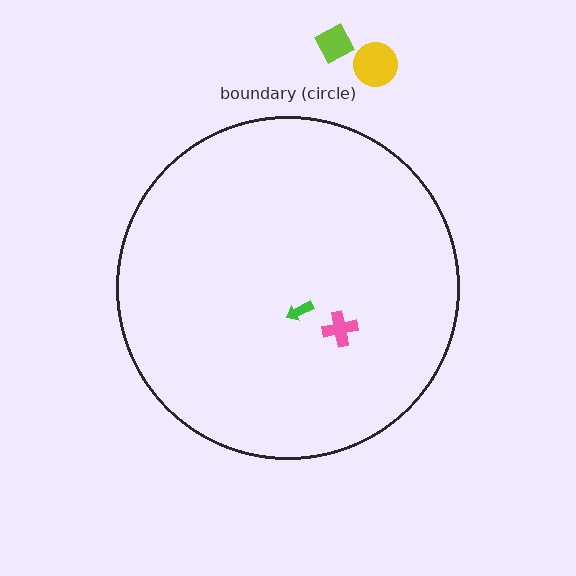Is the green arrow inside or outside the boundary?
Inside.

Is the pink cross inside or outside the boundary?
Inside.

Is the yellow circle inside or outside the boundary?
Outside.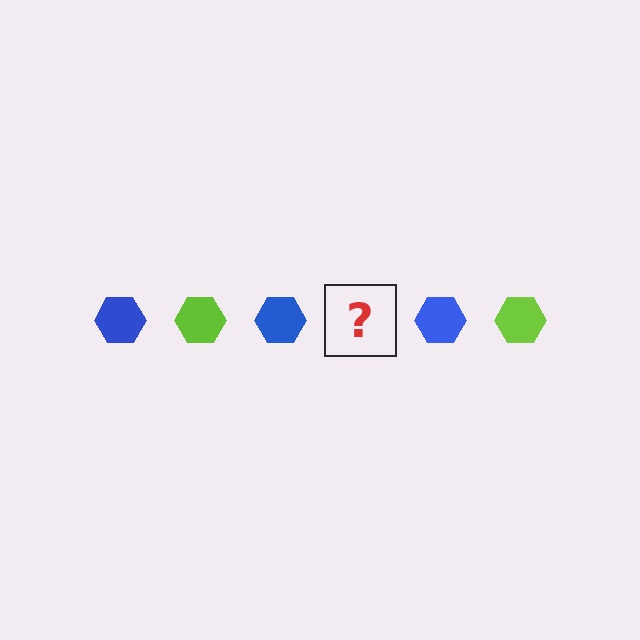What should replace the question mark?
The question mark should be replaced with a lime hexagon.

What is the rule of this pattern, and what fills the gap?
The rule is that the pattern cycles through blue, lime hexagons. The gap should be filled with a lime hexagon.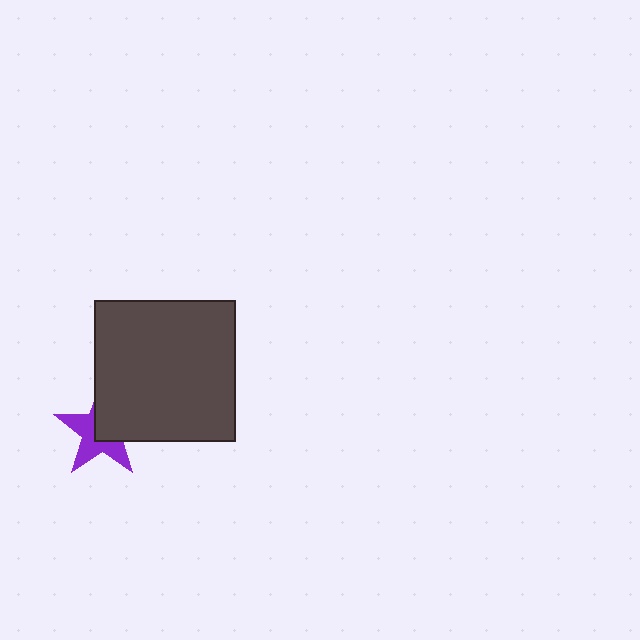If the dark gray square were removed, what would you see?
You would see the complete purple star.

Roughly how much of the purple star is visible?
About half of it is visible (roughly 52%).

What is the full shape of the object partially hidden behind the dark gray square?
The partially hidden object is a purple star.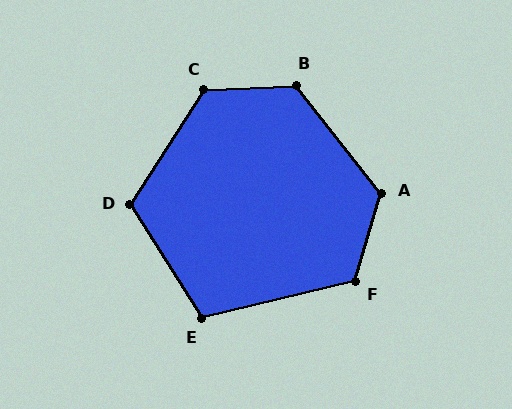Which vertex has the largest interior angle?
C, at approximately 126 degrees.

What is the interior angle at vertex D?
Approximately 115 degrees (obtuse).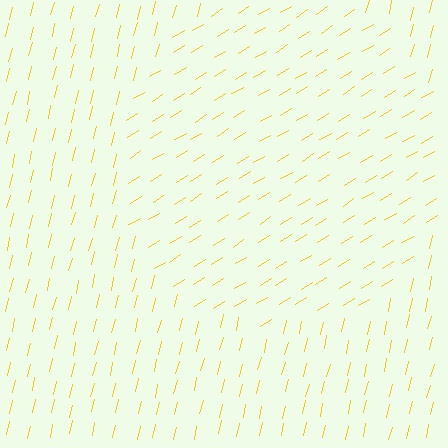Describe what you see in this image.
The image is filled with small yellow line segments. A circle region in the image has lines oriented differently from the surrounding lines, creating a visible texture boundary.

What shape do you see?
I see a circle.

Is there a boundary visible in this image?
Yes, there is a texture boundary formed by a change in line orientation.